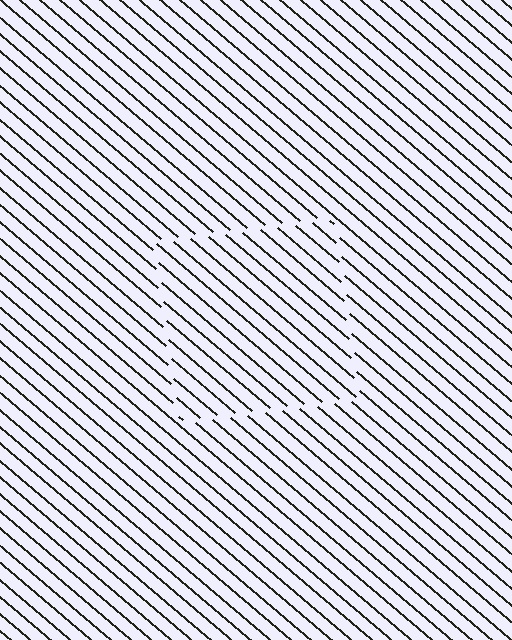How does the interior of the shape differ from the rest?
The interior of the shape contains the same grating, shifted by half a period — the contour is defined by the phase discontinuity where line-ends from the inner and outer gratings abut.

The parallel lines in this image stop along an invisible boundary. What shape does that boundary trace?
An illusory square. The interior of the shape contains the same grating, shifted by half a period — the contour is defined by the phase discontinuity where line-ends from the inner and outer gratings abut.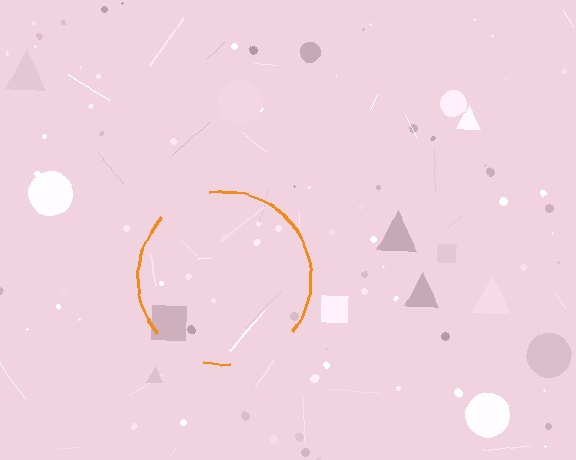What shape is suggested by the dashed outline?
The dashed outline suggests a circle.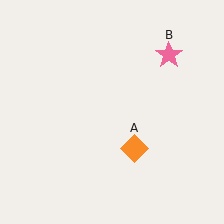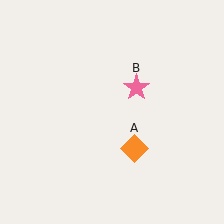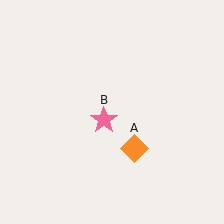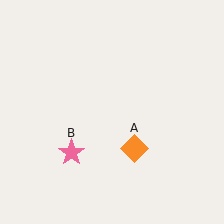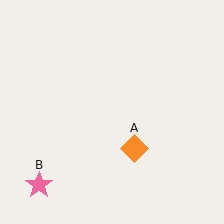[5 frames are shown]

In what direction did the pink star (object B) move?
The pink star (object B) moved down and to the left.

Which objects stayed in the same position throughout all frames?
Orange diamond (object A) remained stationary.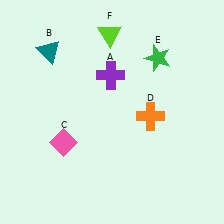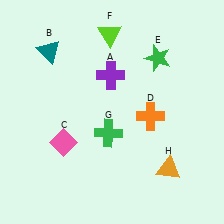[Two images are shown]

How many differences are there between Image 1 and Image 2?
There are 2 differences between the two images.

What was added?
A green cross (G), an orange triangle (H) were added in Image 2.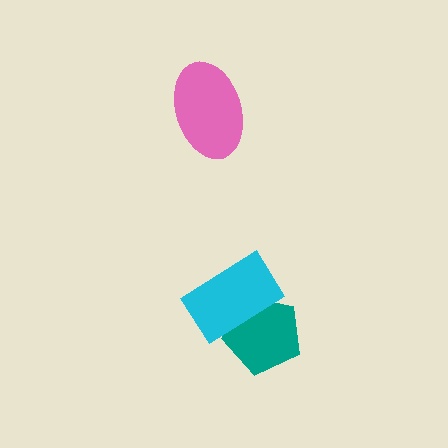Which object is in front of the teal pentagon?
The cyan rectangle is in front of the teal pentagon.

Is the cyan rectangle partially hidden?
No, no other shape covers it.